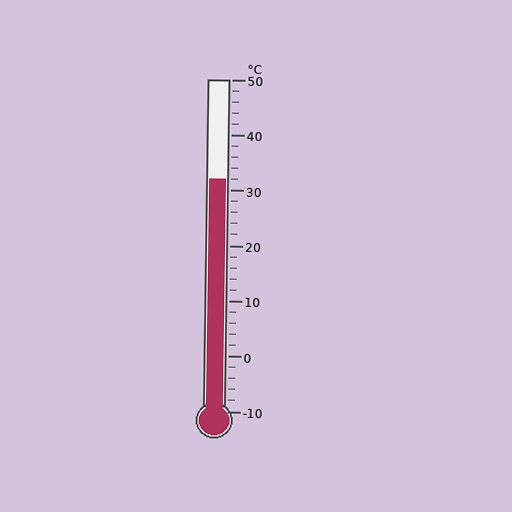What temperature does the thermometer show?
The thermometer shows approximately 32°C.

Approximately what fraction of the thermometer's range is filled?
The thermometer is filled to approximately 70% of its range.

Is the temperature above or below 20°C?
The temperature is above 20°C.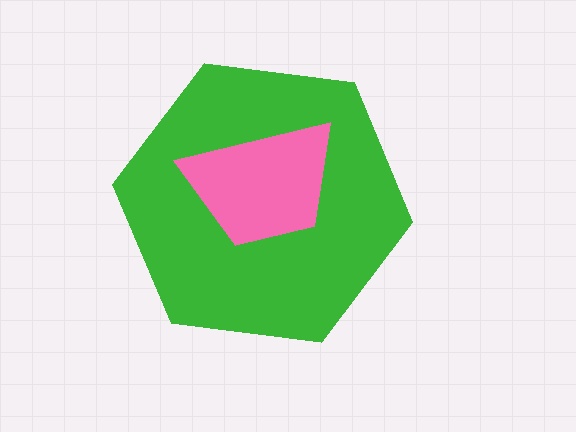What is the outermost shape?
The green hexagon.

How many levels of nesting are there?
2.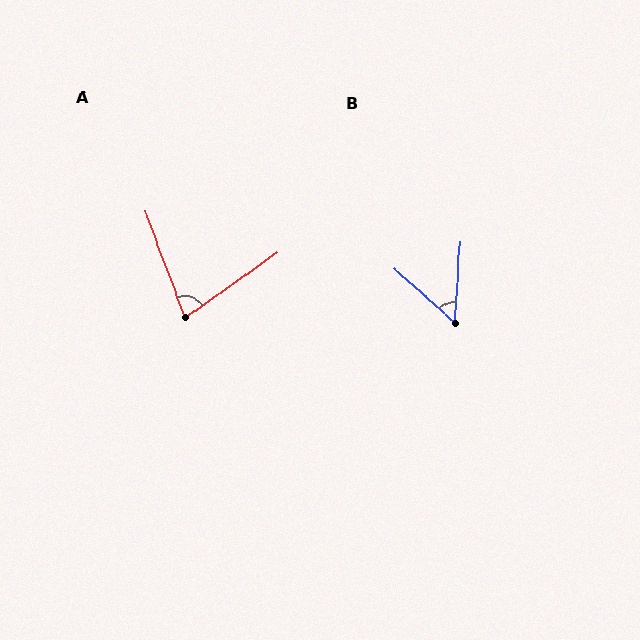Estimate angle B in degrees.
Approximately 52 degrees.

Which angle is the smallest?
B, at approximately 52 degrees.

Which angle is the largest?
A, at approximately 75 degrees.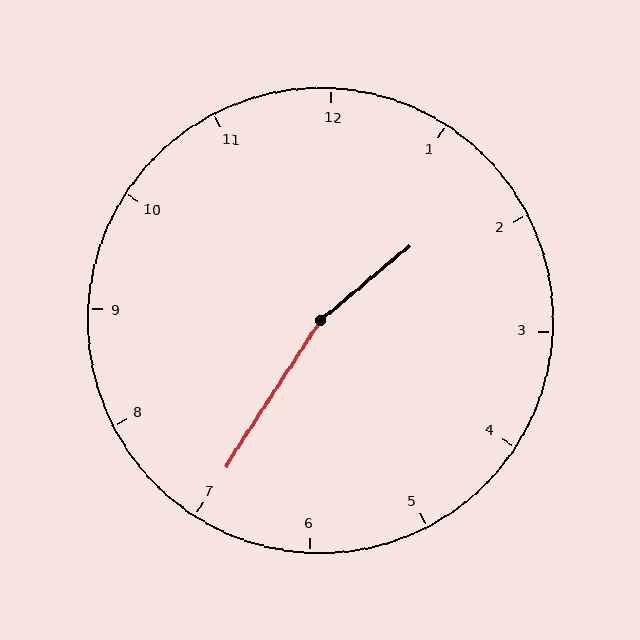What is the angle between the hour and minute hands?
Approximately 162 degrees.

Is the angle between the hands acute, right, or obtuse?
It is obtuse.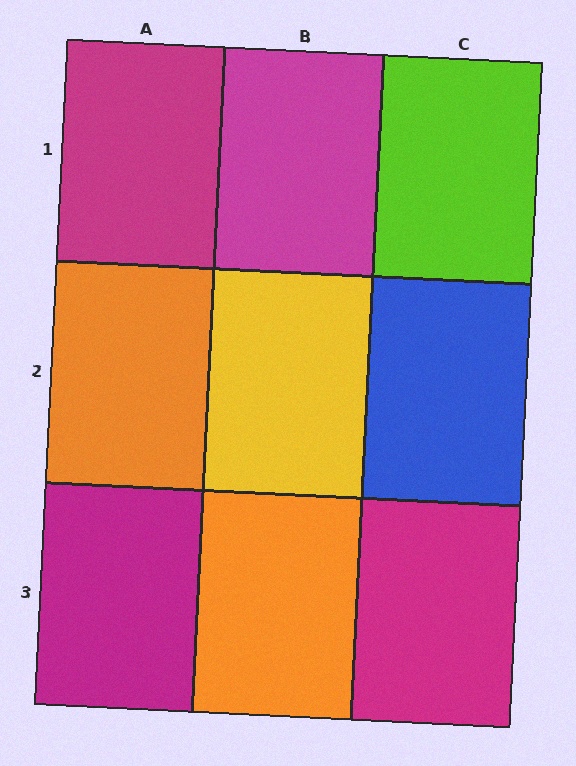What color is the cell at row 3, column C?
Magenta.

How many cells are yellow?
1 cell is yellow.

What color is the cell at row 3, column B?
Orange.